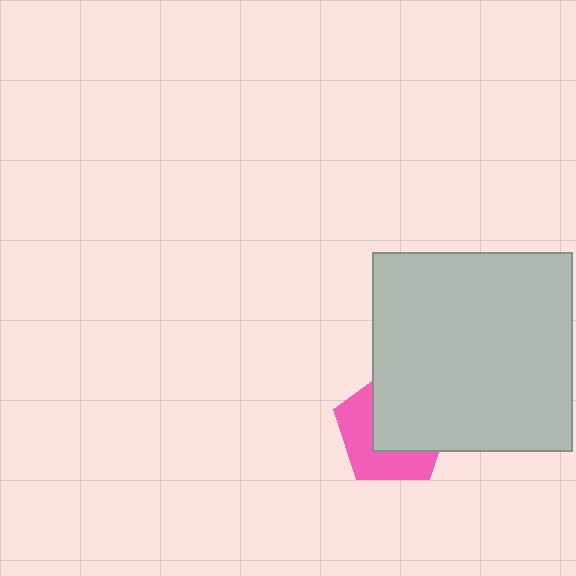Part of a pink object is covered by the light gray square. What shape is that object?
It is a pentagon.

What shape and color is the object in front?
The object in front is a light gray square.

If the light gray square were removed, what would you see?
You would see the complete pink pentagon.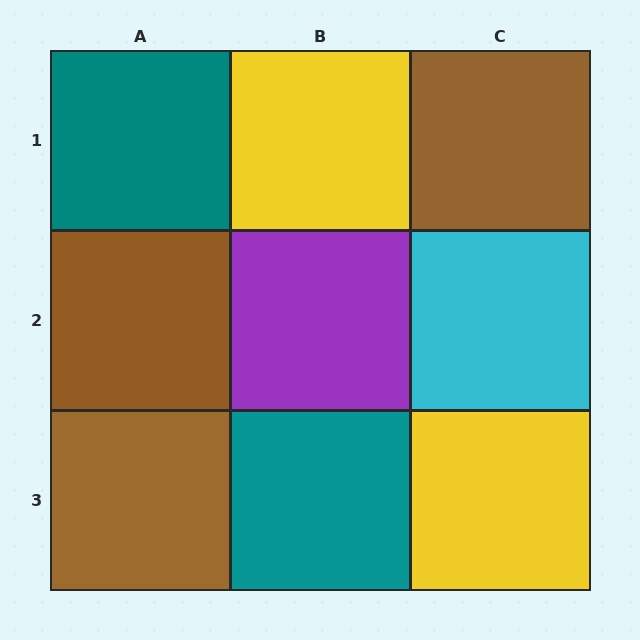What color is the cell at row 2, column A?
Brown.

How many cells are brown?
3 cells are brown.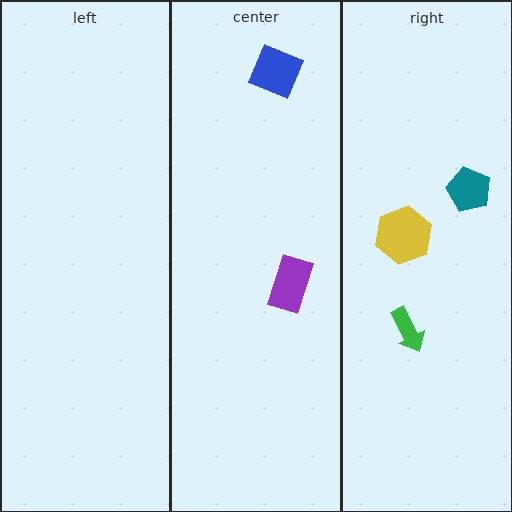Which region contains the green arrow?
The right region.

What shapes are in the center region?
The blue diamond, the purple rectangle.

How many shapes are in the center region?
2.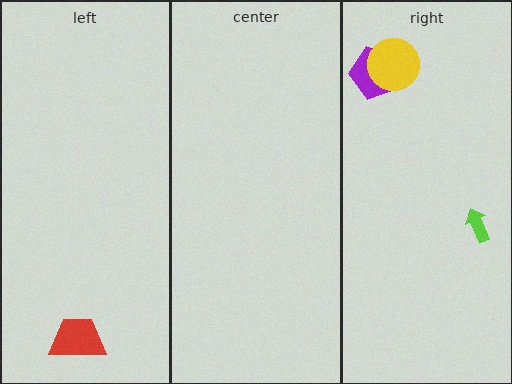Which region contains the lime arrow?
The right region.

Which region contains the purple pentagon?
The right region.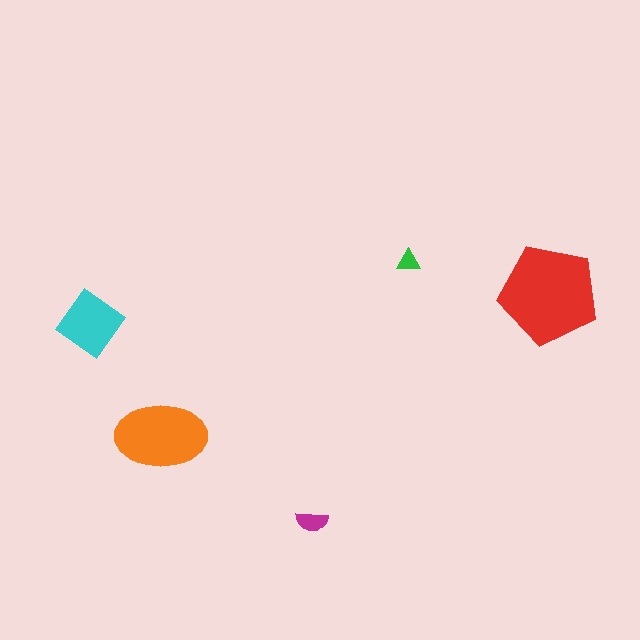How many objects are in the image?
There are 5 objects in the image.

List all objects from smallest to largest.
The green triangle, the magenta semicircle, the cyan diamond, the orange ellipse, the red pentagon.